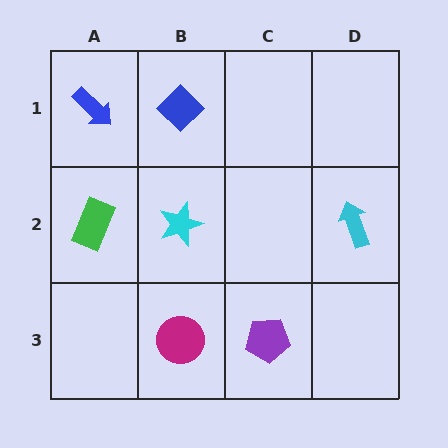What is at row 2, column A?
A green rectangle.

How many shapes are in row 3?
2 shapes.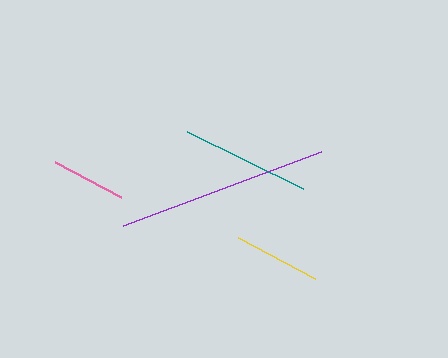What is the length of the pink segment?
The pink segment is approximately 74 pixels long.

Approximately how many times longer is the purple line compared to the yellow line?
The purple line is approximately 2.4 times the length of the yellow line.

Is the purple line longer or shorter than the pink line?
The purple line is longer than the pink line.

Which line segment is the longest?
The purple line is the longest at approximately 212 pixels.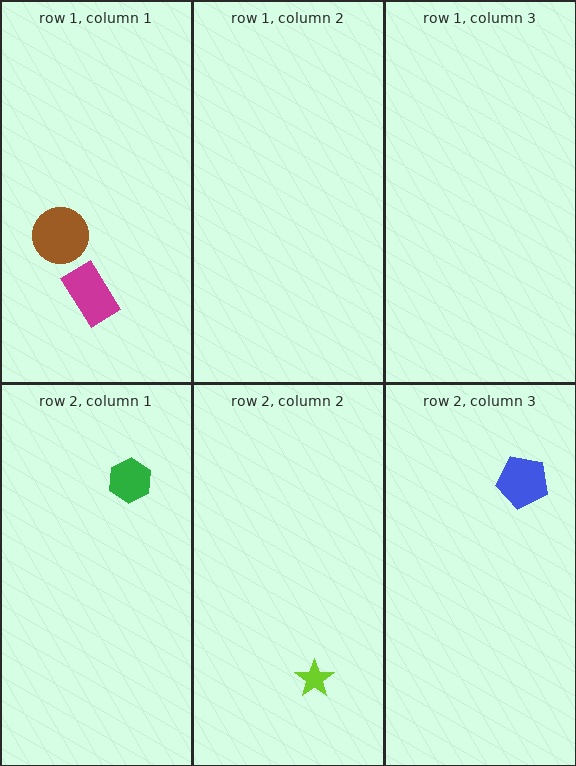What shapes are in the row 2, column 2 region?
The lime star.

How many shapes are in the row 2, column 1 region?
1.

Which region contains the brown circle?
The row 1, column 1 region.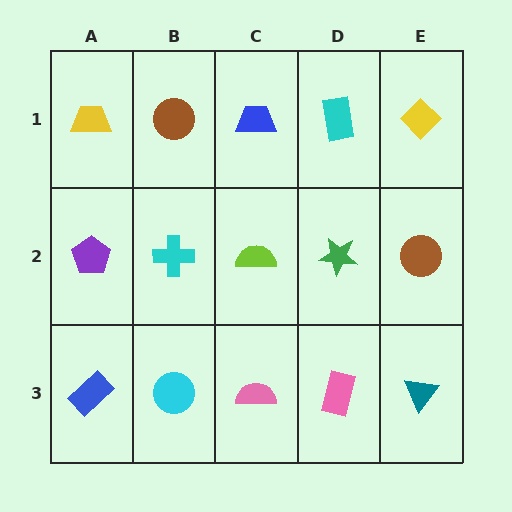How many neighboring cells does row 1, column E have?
2.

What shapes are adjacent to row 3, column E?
A brown circle (row 2, column E), a pink rectangle (row 3, column D).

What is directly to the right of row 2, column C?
A green star.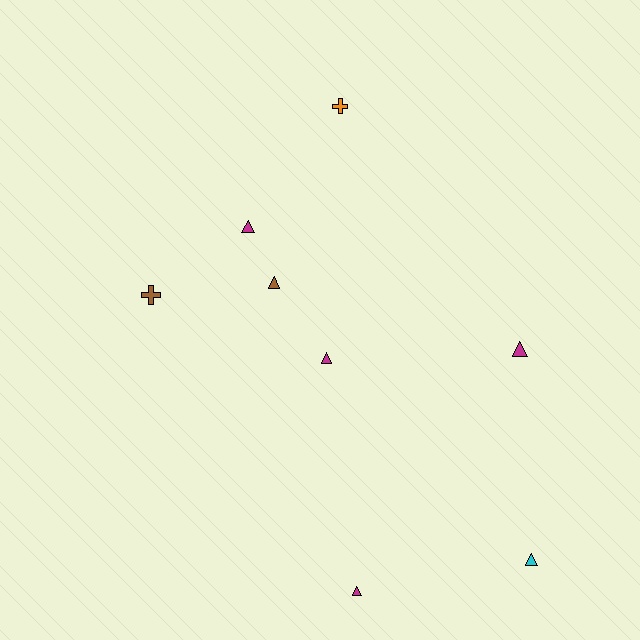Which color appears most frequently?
Magenta, with 4 objects.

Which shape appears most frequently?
Triangle, with 6 objects.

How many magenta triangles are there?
There are 4 magenta triangles.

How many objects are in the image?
There are 8 objects.